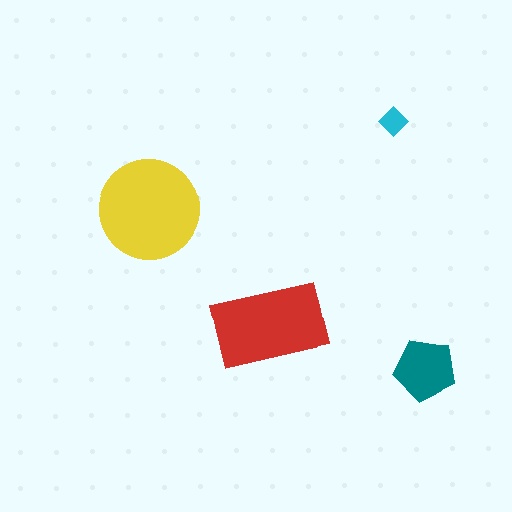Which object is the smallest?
The cyan diamond.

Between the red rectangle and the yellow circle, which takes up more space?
The yellow circle.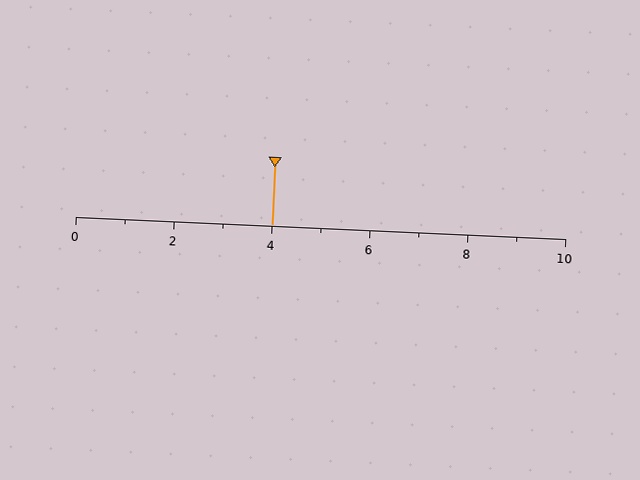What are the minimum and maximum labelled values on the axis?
The axis runs from 0 to 10.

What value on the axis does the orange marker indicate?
The marker indicates approximately 4.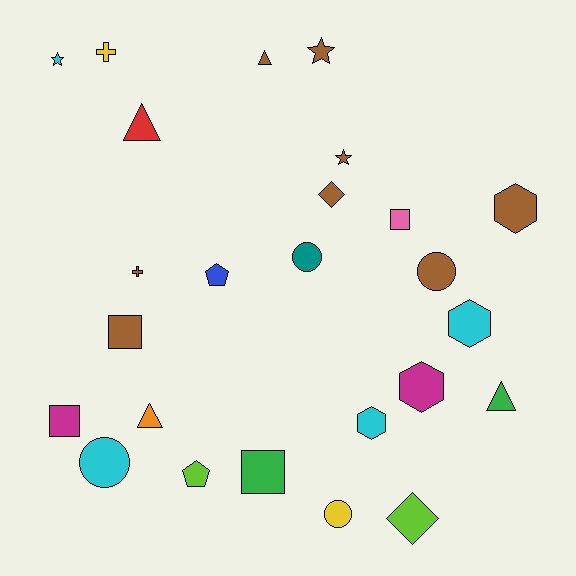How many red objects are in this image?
There is 1 red object.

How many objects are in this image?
There are 25 objects.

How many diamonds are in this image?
There are 2 diamonds.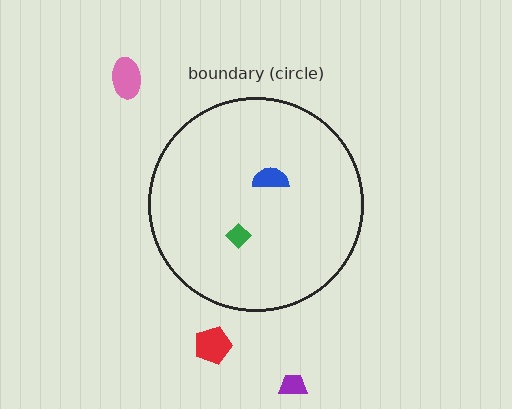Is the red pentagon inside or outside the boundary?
Outside.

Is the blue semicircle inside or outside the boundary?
Inside.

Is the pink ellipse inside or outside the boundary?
Outside.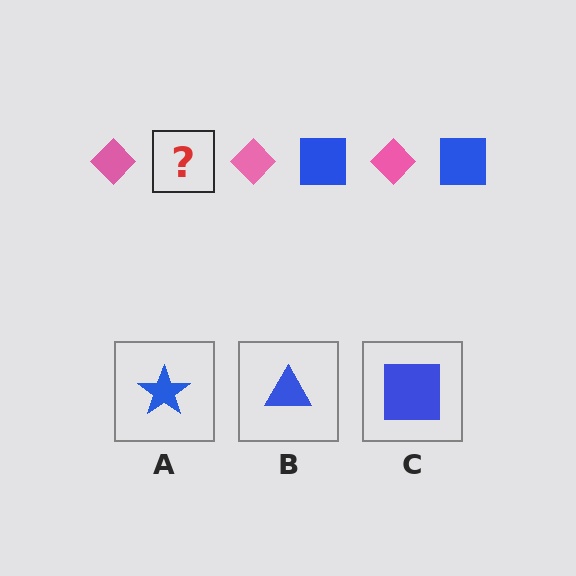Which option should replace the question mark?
Option C.